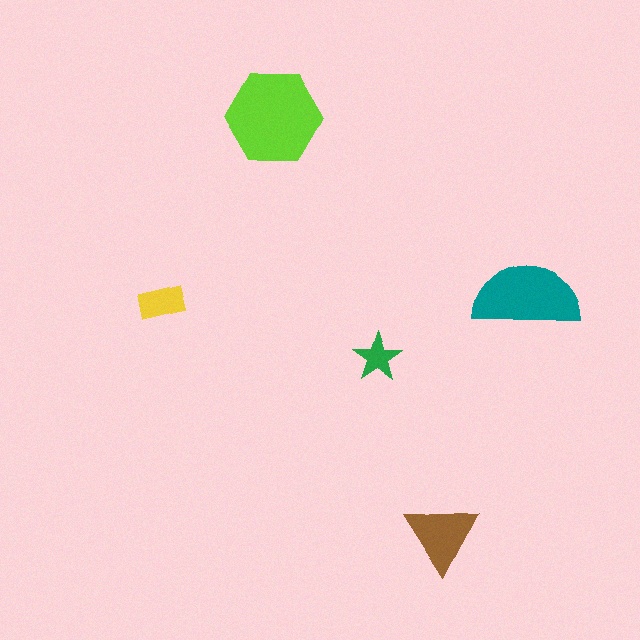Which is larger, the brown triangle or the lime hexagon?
The lime hexagon.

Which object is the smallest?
The green star.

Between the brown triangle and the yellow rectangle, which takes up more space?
The brown triangle.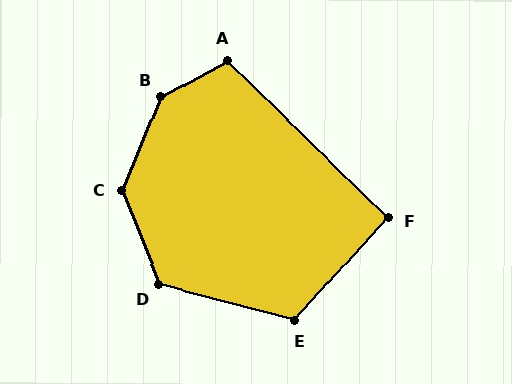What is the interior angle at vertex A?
Approximately 107 degrees (obtuse).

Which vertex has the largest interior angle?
B, at approximately 141 degrees.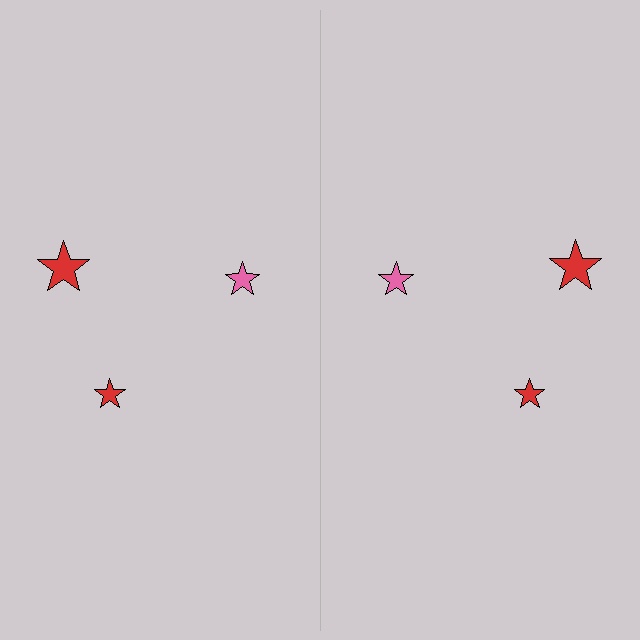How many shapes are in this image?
There are 6 shapes in this image.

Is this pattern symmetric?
Yes, this pattern has bilateral (reflection) symmetry.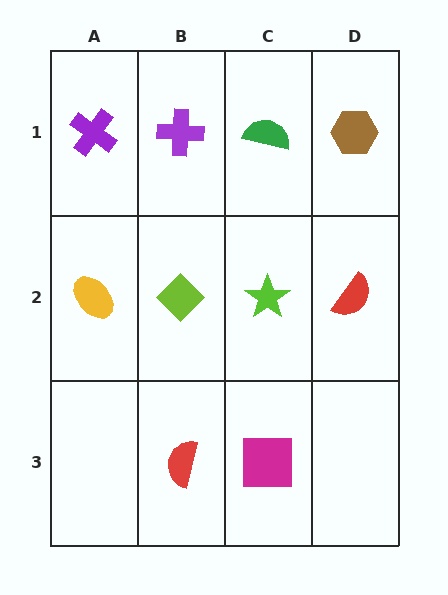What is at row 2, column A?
A yellow ellipse.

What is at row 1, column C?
A green semicircle.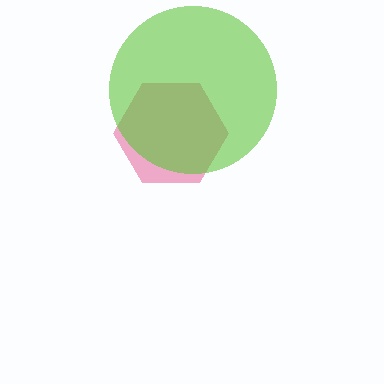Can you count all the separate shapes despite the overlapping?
Yes, there are 2 separate shapes.